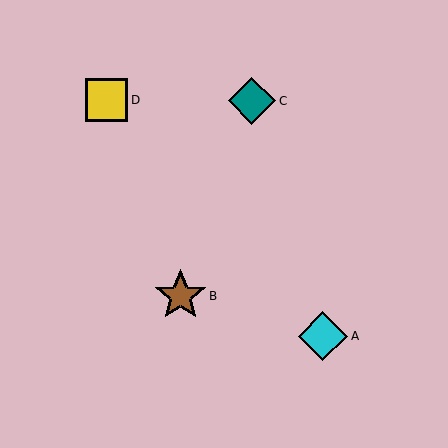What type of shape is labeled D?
Shape D is a yellow square.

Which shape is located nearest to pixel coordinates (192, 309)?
The brown star (labeled B) at (180, 296) is nearest to that location.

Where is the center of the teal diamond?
The center of the teal diamond is at (252, 101).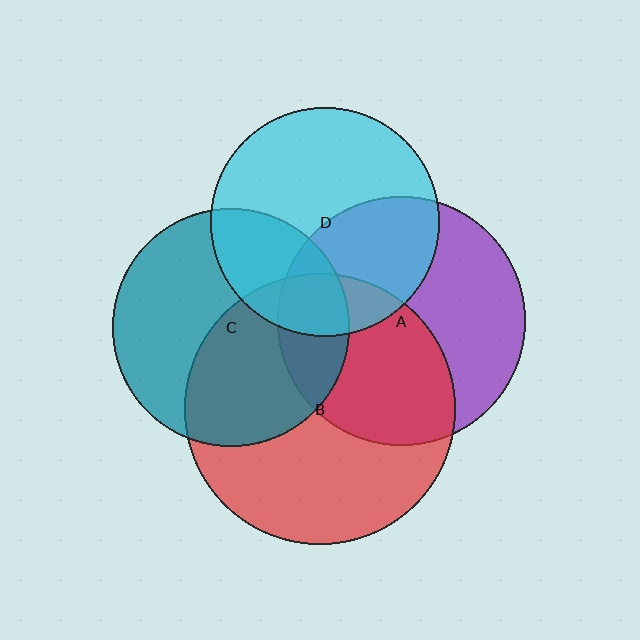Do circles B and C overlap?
Yes.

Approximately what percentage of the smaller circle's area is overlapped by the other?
Approximately 50%.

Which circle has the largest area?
Circle B (red).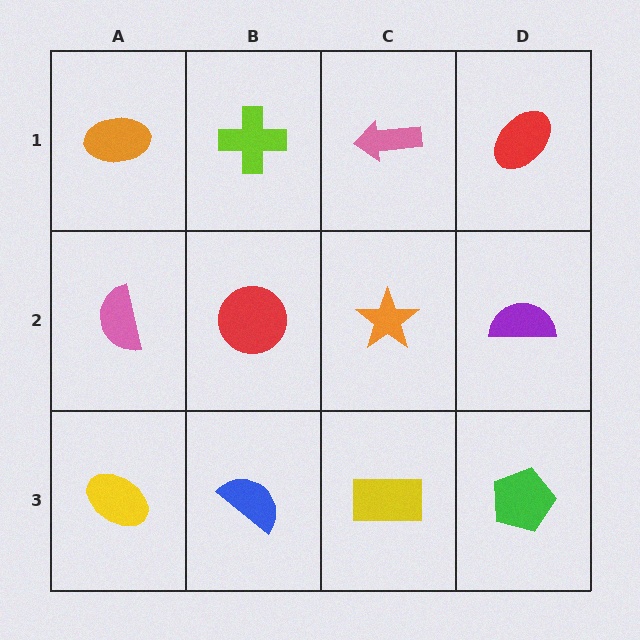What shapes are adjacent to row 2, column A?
An orange ellipse (row 1, column A), a yellow ellipse (row 3, column A), a red circle (row 2, column B).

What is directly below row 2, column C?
A yellow rectangle.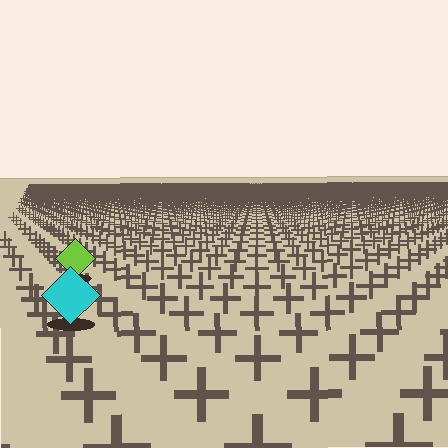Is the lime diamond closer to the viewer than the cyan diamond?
No. The cyan diamond is closer — you can tell from the texture gradient: the ground texture is coarser near it.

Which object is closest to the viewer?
The cyan diamond is closest. The texture marks near it are larger and more spread out.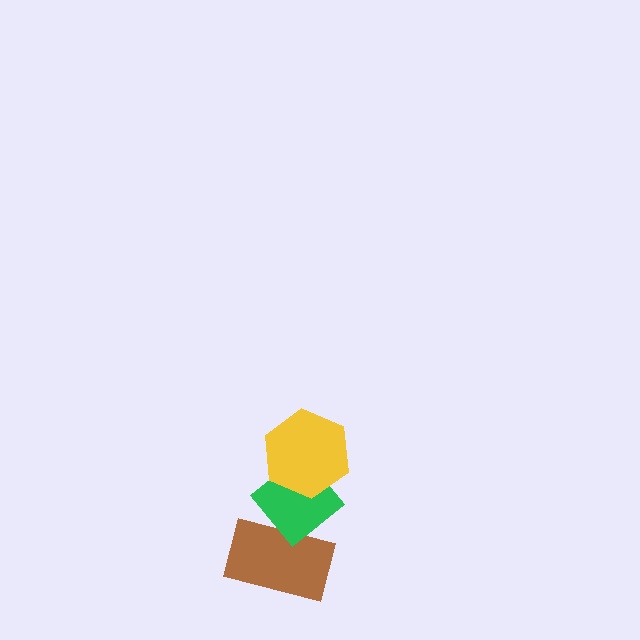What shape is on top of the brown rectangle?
The green diamond is on top of the brown rectangle.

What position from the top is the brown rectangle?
The brown rectangle is 3rd from the top.